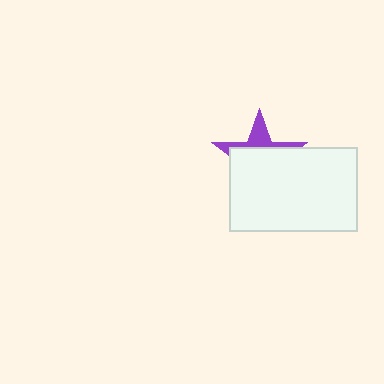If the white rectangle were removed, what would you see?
You would see the complete purple star.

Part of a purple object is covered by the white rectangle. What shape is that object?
It is a star.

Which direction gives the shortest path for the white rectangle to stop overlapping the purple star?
Moving down gives the shortest separation.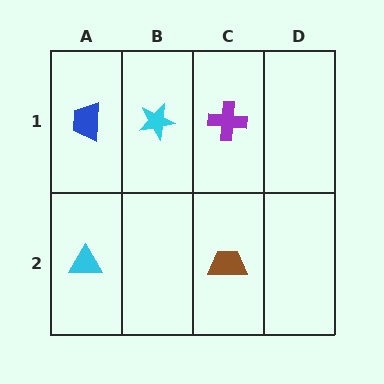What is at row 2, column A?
A cyan triangle.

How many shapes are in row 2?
2 shapes.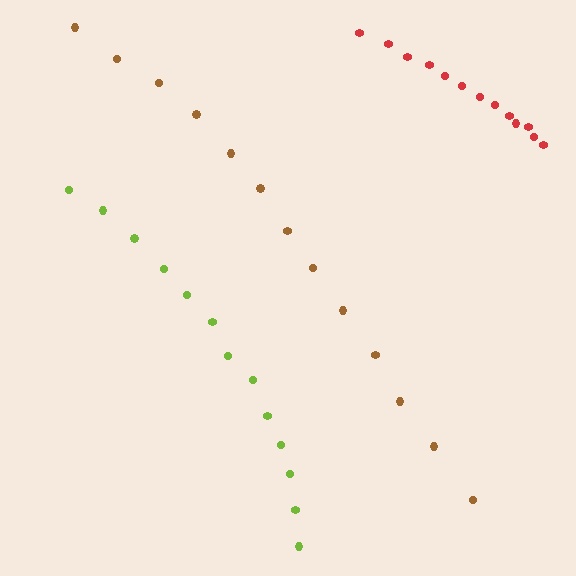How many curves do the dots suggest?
There are 3 distinct paths.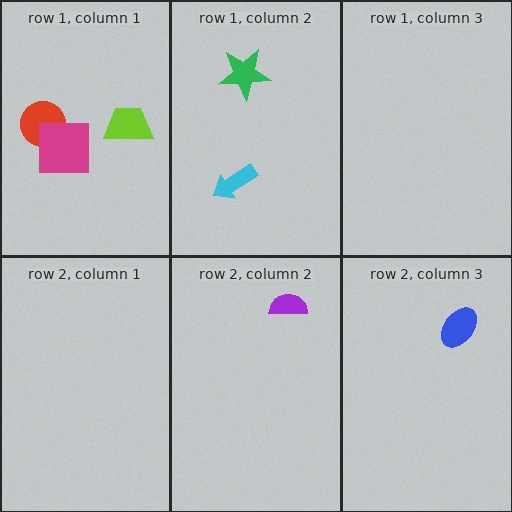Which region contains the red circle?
The row 1, column 1 region.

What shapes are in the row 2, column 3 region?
The blue ellipse.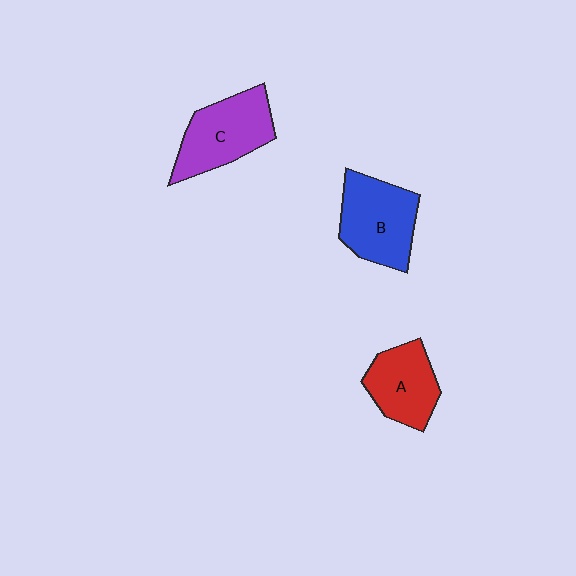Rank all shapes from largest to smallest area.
From largest to smallest: B (blue), C (purple), A (red).